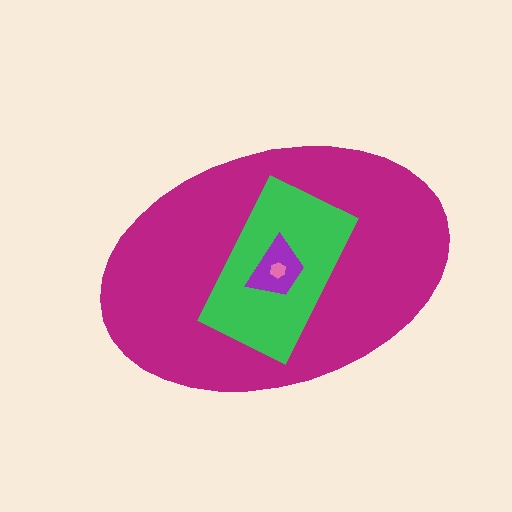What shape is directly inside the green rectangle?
The purple trapezoid.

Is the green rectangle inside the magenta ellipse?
Yes.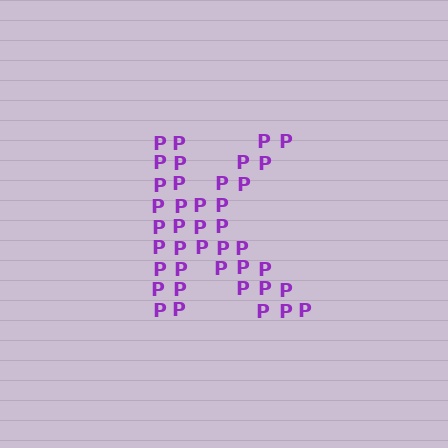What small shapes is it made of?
It is made of small letter P's.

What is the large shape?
The large shape is the letter K.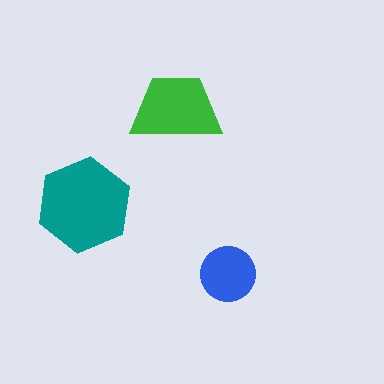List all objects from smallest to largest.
The blue circle, the green trapezoid, the teal hexagon.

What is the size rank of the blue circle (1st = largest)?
3rd.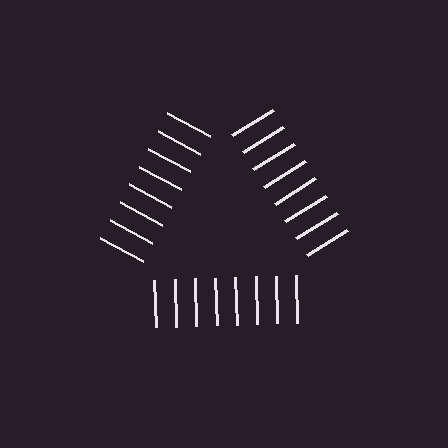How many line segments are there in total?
24 — 8 along each of the 3 edges.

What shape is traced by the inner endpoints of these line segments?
An illusory triangle — the line segments terminate on its edges but no continuous stroke is drawn.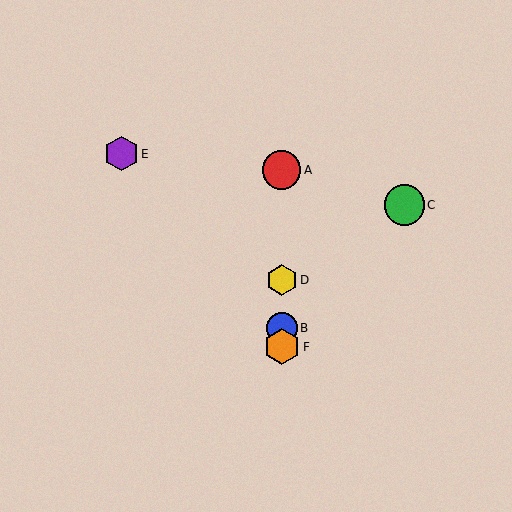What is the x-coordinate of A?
Object A is at x≈282.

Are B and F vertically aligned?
Yes, both are at x≈282.